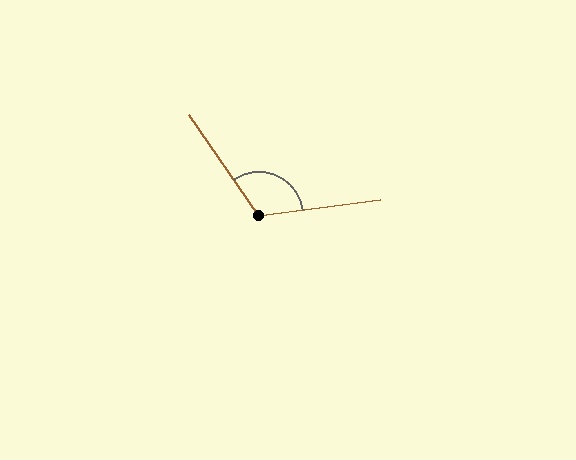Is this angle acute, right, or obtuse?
It is obtuse.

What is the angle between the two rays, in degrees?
Approximately 117 degrees.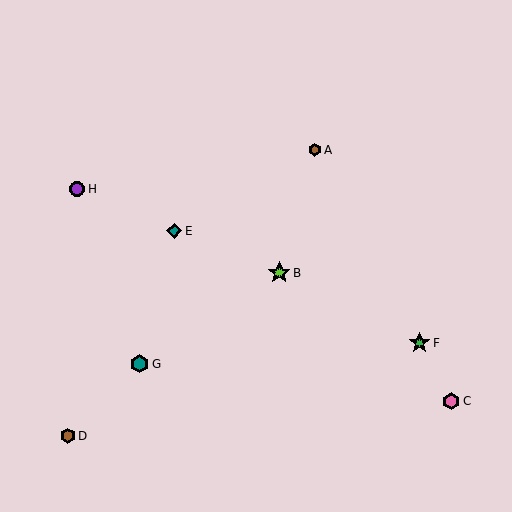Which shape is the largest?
The lime star (labeled B) is the largest.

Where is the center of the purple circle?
The center of the purple circle is at (77, 189).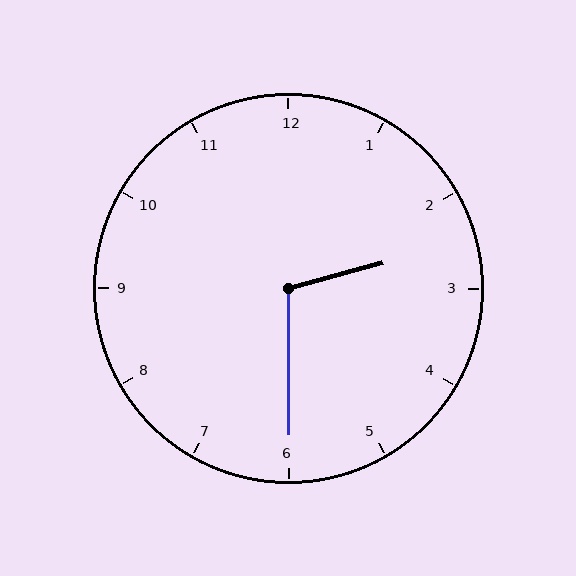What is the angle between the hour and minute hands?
Approximately 105 degrees.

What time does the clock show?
2:30.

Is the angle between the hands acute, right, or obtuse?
It is obtuse.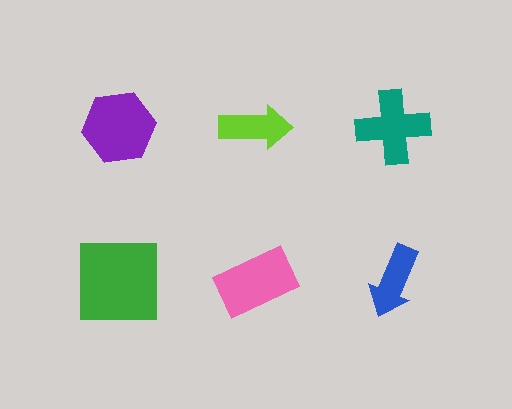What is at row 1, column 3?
A teal cross.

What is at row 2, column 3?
A blue arrow.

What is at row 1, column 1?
A purple hexagon.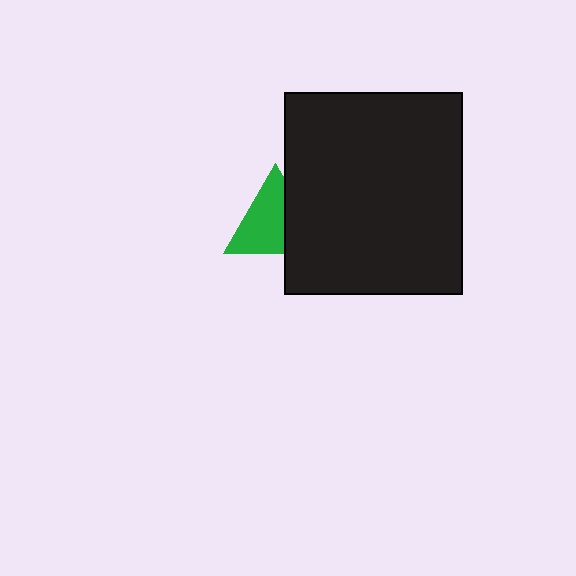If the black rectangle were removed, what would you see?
You would see the complete green triangle.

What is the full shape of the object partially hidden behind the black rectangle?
The partially hidden object is a green triangle.